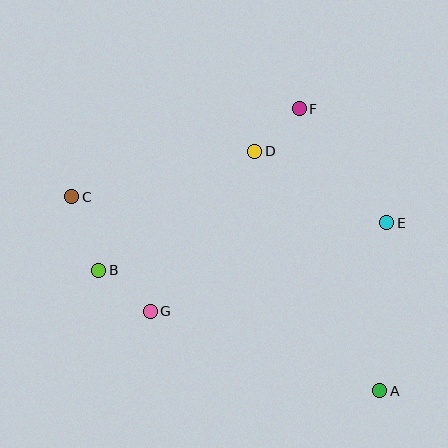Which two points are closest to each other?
Points D and F are closest to each other.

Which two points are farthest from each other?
Points A and C are farthest from each other.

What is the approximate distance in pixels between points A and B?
The distance between A and B is approximately 306 pixels.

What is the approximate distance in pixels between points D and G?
The distance between D and G is approximately 191 pixels.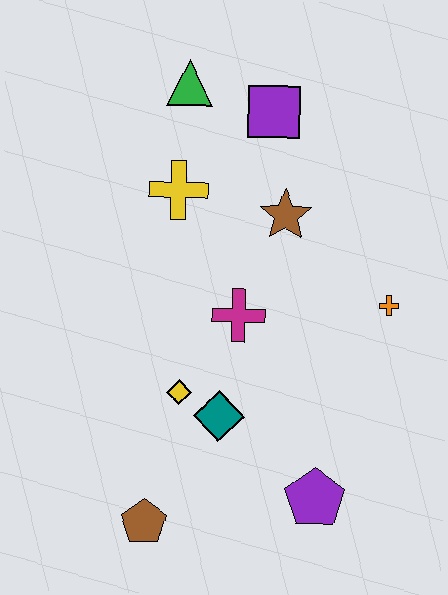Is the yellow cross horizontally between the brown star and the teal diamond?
No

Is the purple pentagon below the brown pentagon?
No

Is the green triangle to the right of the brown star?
No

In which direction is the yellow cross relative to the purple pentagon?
The yellow cross is above the purple pentagon.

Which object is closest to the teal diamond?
The yellow diamond is closest to the teal diamond.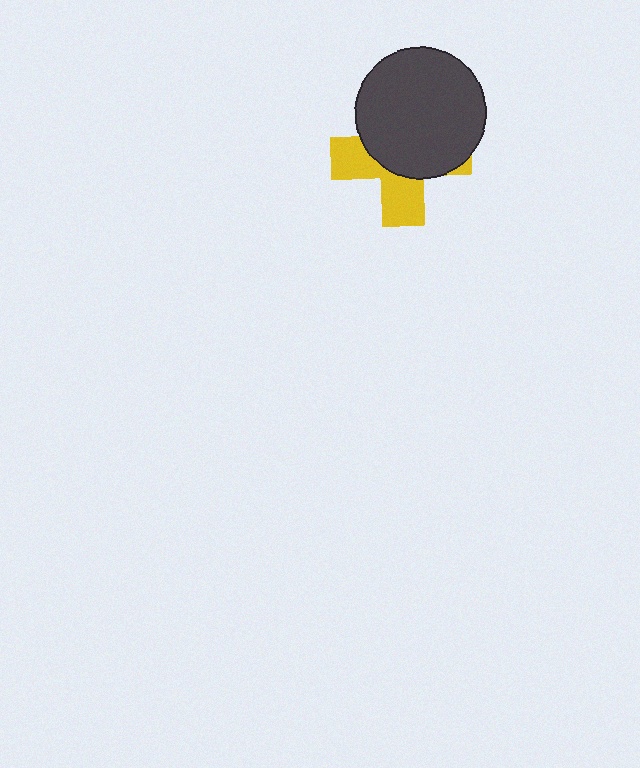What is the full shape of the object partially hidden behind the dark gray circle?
The partially hidden object is a yellow cross.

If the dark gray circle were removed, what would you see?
You would see the complete yellow cross.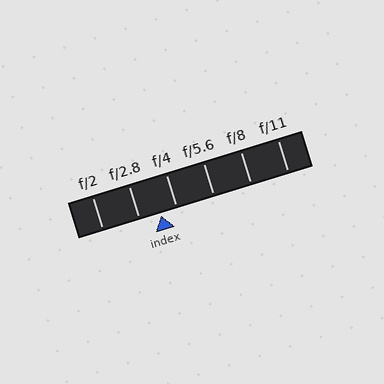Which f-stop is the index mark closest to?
The index mark is closest to f/4.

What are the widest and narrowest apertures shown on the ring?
The widest aperture shown is f/2 and the narrowest is f/11.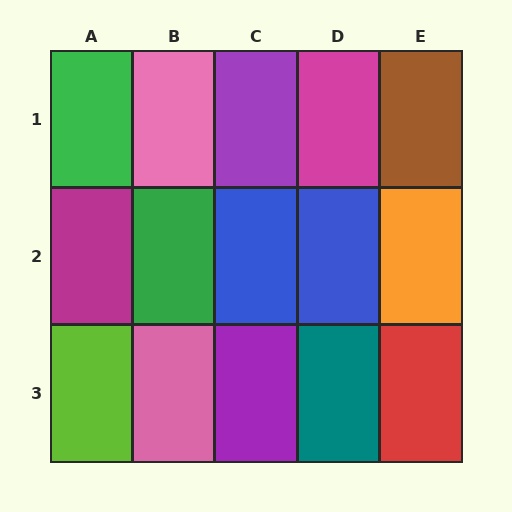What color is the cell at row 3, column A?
Lime.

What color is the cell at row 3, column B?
Pink.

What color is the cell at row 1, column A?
Green.